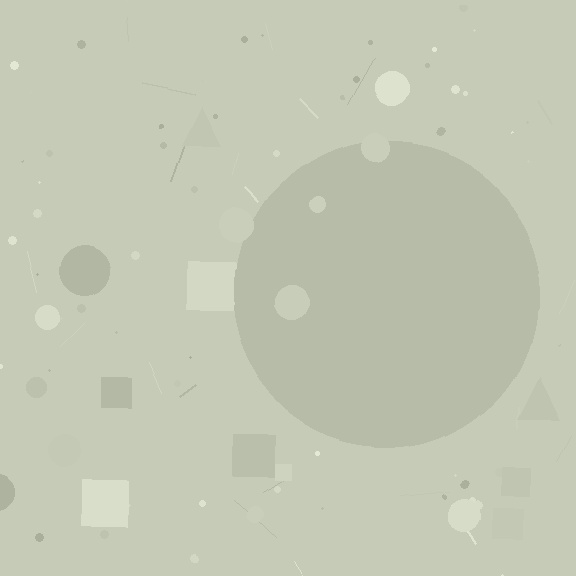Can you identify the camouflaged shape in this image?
The camouflaged shape is a circle.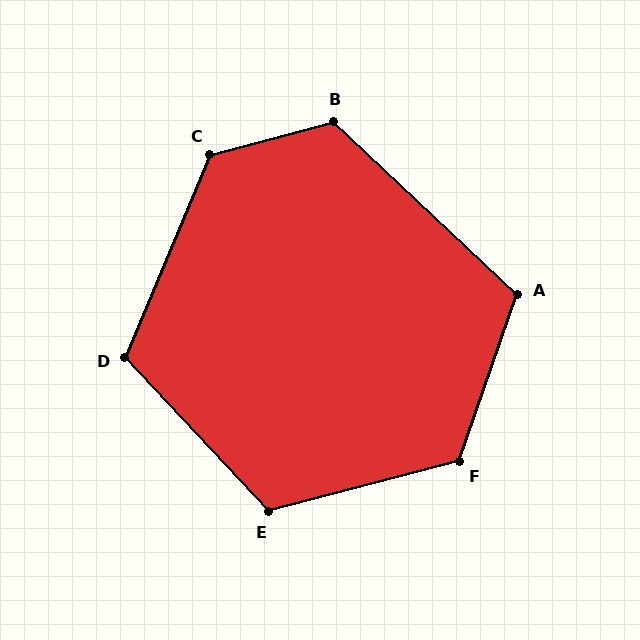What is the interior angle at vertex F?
Approximately 124 degrees (obtuse).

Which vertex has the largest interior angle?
C, at approximately 128 degrees.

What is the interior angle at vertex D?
Approximately 114 degrees (obtuse).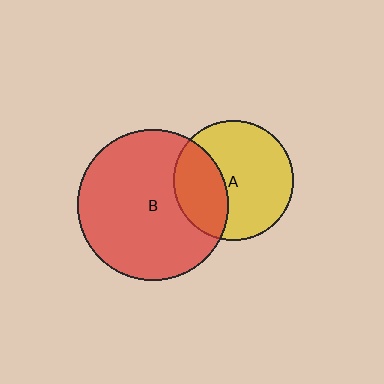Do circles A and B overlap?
Yes.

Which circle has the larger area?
Circle B (red).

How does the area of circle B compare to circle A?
Approximately 1.6 times.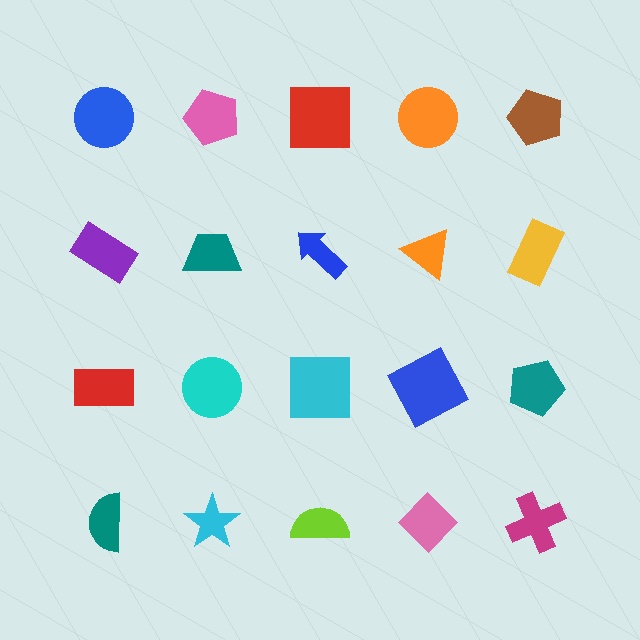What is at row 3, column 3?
A cyan square.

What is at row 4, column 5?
A magenta cross.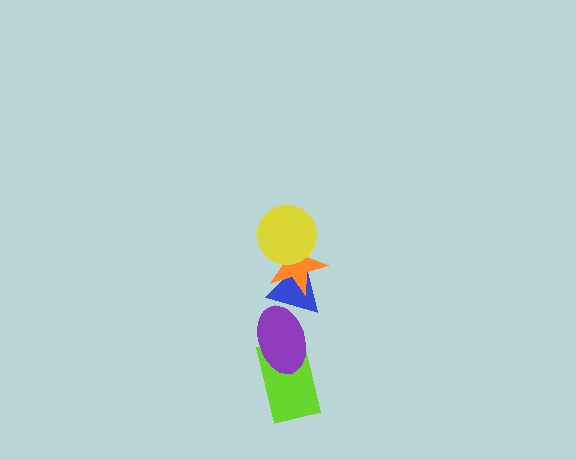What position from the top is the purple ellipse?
The purple ellipse is 4th from the top.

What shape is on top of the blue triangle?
The orange star is on top of the blue triangle.